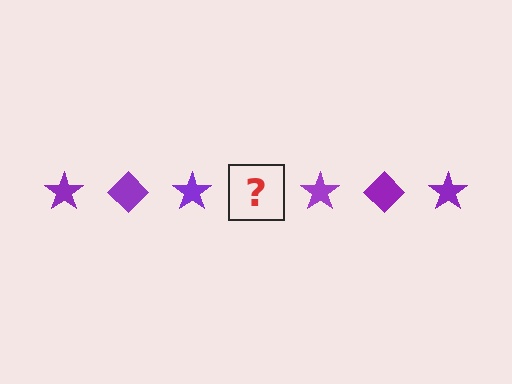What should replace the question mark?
The question mark should be replaced with a purple diamond.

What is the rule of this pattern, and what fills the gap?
The rule is that the pattern cycles through star, diamond shapes in purple. The gap should be filled with a purple diamond.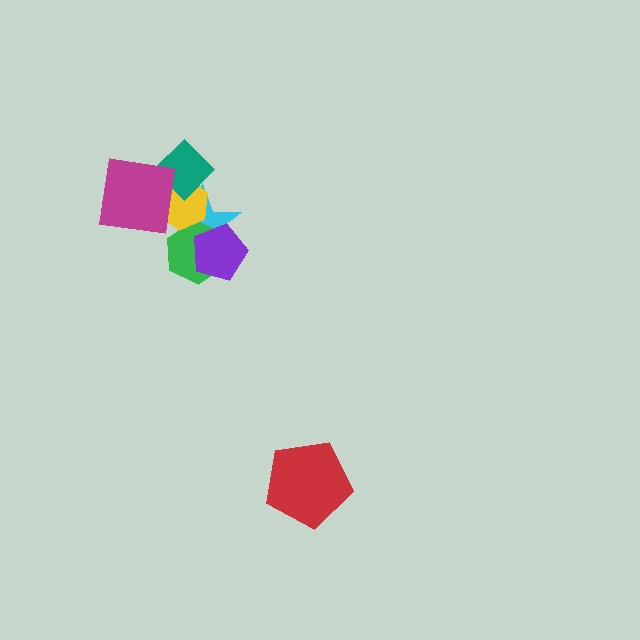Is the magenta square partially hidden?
No, no other shape covers it.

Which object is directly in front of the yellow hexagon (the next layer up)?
The teal diamond is directly in front of the yellow hexagon.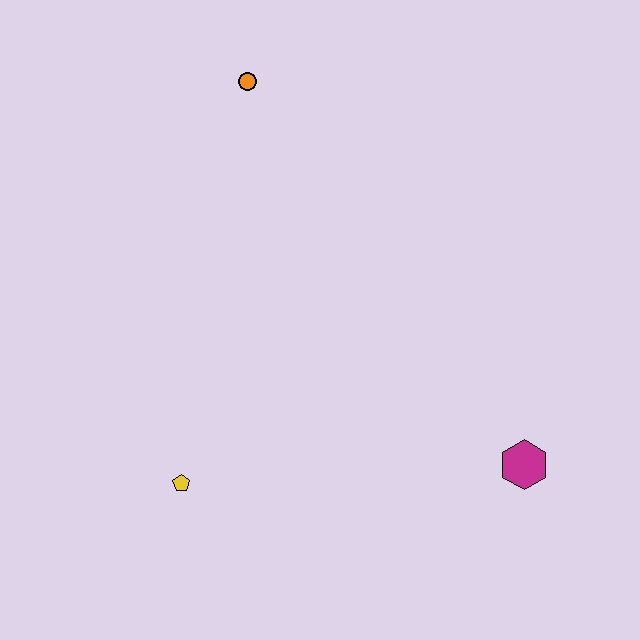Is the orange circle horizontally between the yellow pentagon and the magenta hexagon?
Yes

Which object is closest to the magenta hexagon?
The yellow pentagon is closest to the magenta hexagon.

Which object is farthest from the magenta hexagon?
The orange circle is farthest from the magenta hexagon.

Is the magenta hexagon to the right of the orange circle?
Yes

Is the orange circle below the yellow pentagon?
No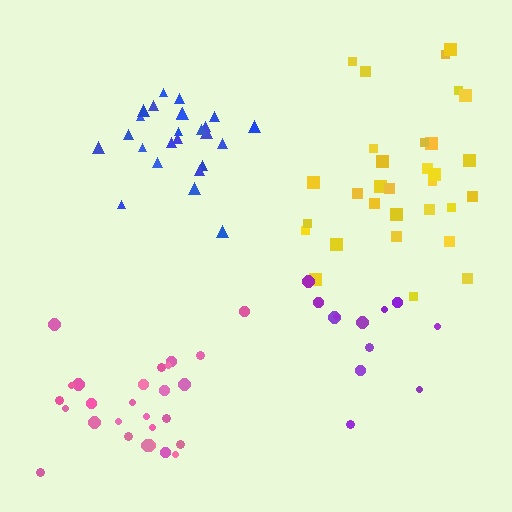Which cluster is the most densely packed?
Blue.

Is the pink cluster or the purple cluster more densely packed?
Pink.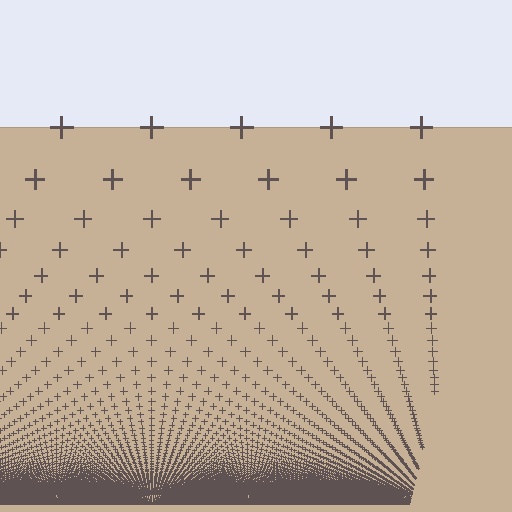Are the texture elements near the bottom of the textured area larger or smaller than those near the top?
Smaller. The gradient is inverted — elements near the bottom are smaller and denser.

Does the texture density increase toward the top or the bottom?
Density increases toward the bottom.